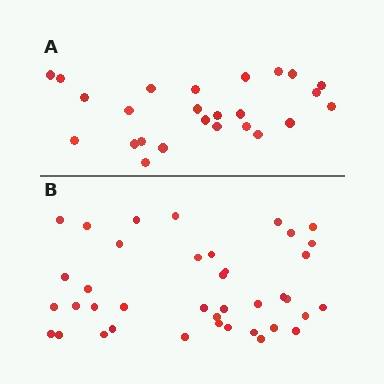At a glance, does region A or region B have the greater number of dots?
Region B (the bottom region) has more dots.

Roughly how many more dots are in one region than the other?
Region B has approximately 15 more dots than region A.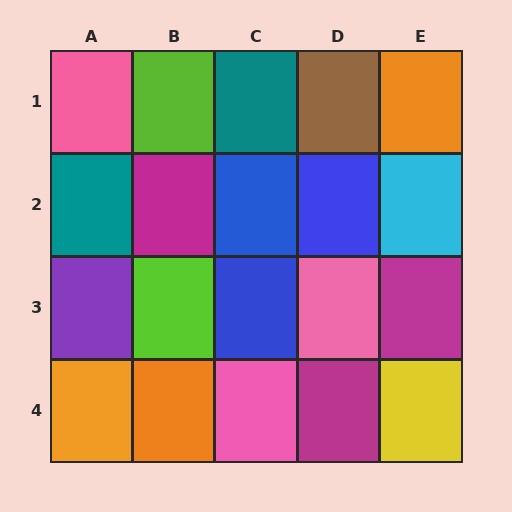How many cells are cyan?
1 cell is cyan.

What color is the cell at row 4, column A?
Orange.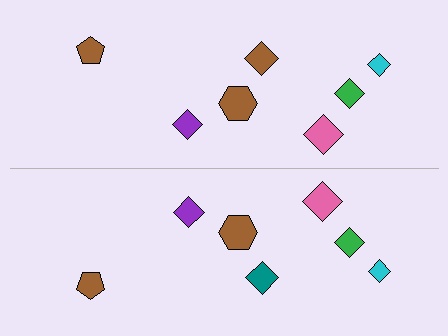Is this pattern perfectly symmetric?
No, the pattern is not perfectly symmetric. The teal diamond on the bottom side breaks the symmetry — its mirror counterpart is brown.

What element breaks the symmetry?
The teal diamond on the bottom side breaks the symmetry — its mirror counterpart is brown.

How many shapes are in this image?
There are 14 shapes in this image.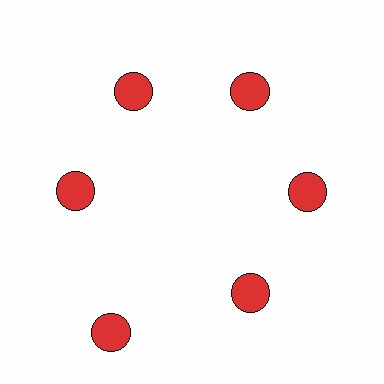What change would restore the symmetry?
The symmetry would be restored by moving it inward, back onto the ring so that all 6 circles sit at equal angles and equal distance from the center.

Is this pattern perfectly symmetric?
No. The 6 red circles are arranged in a ring, but one element near the 7 o'clock position is pushed outward from the center, breaking the 6-fold rotational symmetry.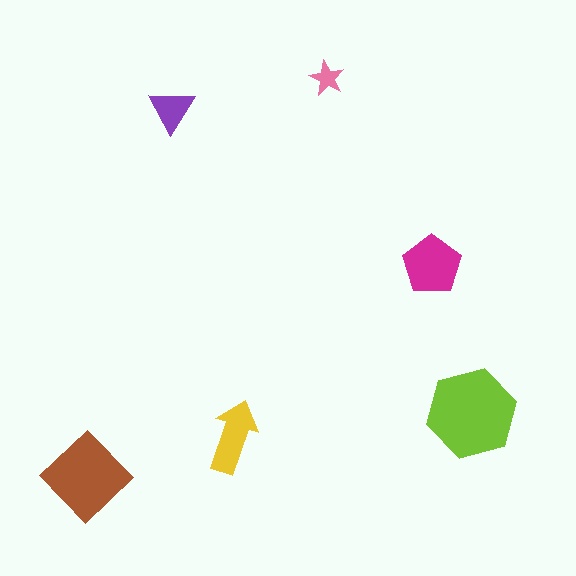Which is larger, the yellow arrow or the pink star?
The yellow arrow.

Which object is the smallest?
The pink star.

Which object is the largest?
The lime hexagon.